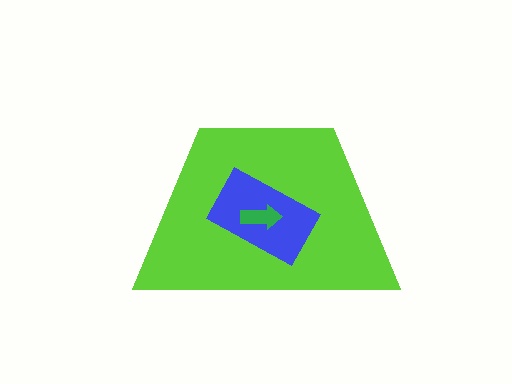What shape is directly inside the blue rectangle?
The green arrow.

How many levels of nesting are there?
3.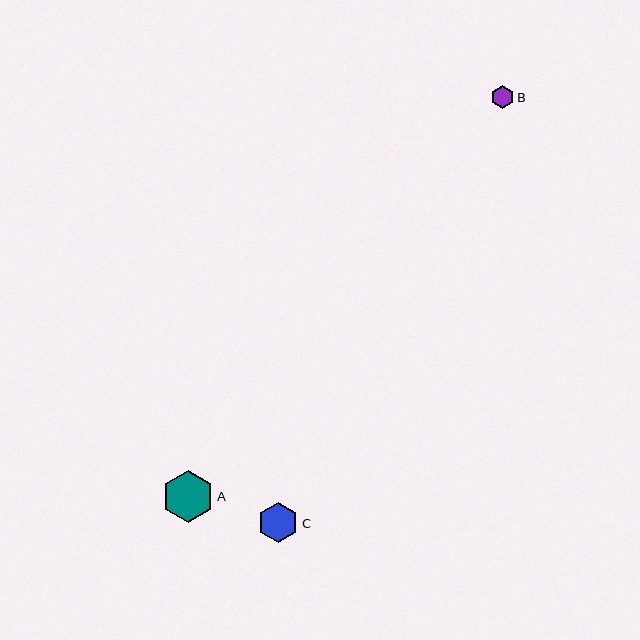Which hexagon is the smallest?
Hexagon B is the smallest with a size of approximately 23 pixels.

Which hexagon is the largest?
Hexagon A is the largest with a size of approximately 52 pixels.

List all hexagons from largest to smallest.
From largest to smallest: A, C, B.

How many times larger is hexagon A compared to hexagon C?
Hexagon A is approximately 1.3 times the size of hexagon C.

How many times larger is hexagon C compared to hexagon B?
Hexagon C is approximately 1.8 times the size of hexagon B.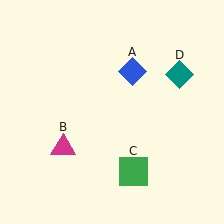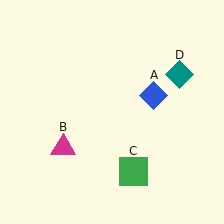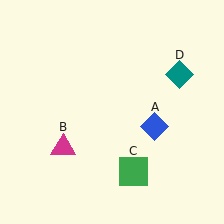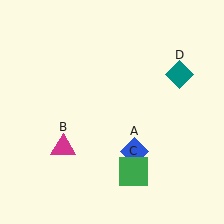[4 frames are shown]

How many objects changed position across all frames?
1 object changed position: blue diamond (object A).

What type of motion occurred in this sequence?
The blue diamond (object A) rotated clockwise around the center of the scene.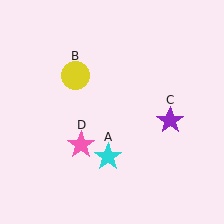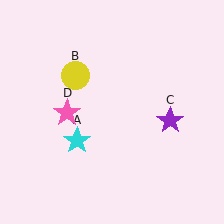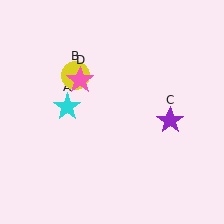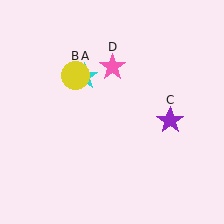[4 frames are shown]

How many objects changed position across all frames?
2 objects changed position: cyan star (object A), pink star (object D).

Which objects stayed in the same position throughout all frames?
Yellow circle (object B) and purple star (object C) remained stationary.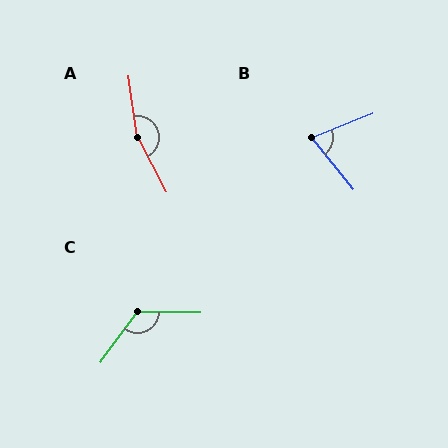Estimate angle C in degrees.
Approximately 125 degrees.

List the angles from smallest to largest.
B (73°), C (125°), A (160°).